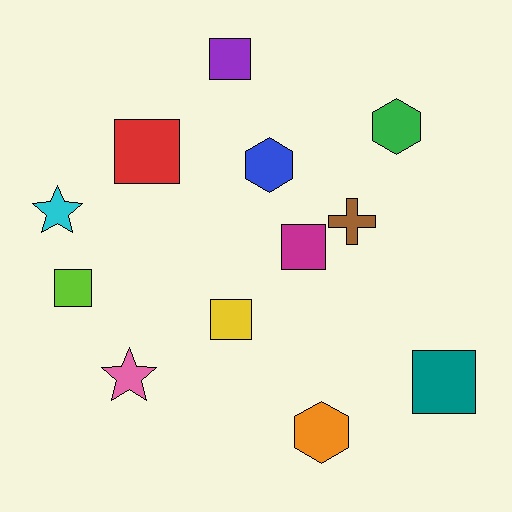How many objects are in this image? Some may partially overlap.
There are 12 objects.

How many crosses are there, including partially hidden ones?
There is 1 cross.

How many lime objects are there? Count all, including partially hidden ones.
There is 1 lime object.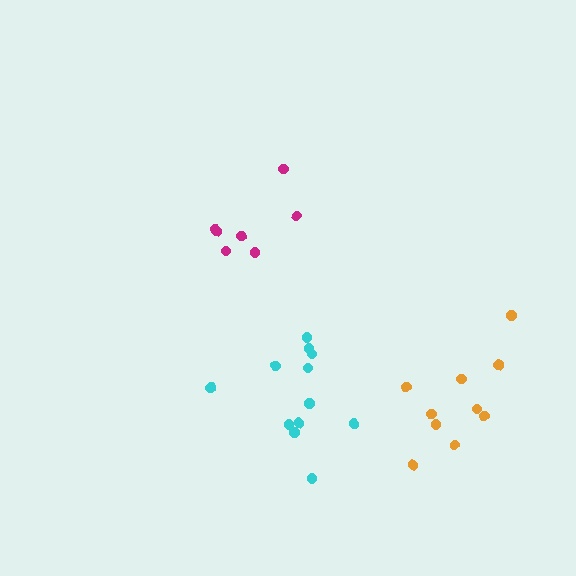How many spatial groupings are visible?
There are 3 spatial groupings.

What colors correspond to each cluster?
The clusters are colored: magenta, orange, cyan.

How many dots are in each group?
Group 1: 7 dots, Group 2: 10 dots, Group 3: 12 dots (29 total).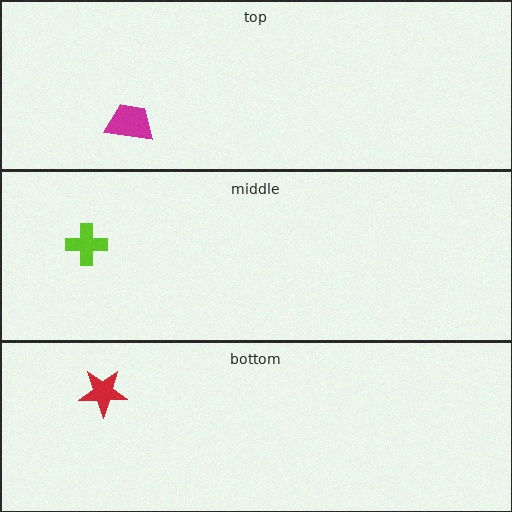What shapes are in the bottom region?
The red star.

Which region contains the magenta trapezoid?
The top region.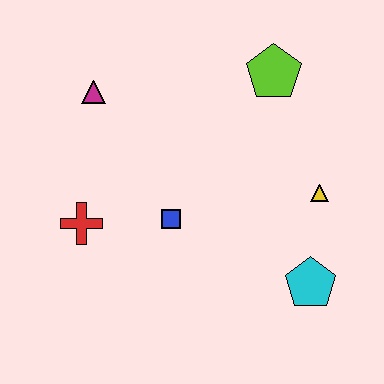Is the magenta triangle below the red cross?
No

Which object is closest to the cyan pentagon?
The yellow triangle is closest to the cyan pentagon.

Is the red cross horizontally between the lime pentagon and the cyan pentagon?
No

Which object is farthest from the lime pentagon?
The red cross is farthest from the lime pentagon.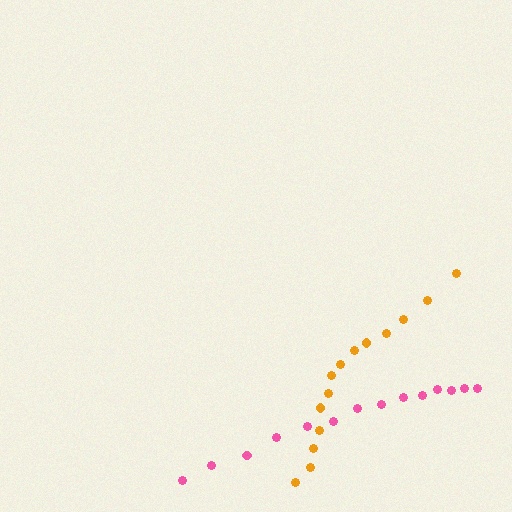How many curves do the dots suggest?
There are 2 distinct paths.